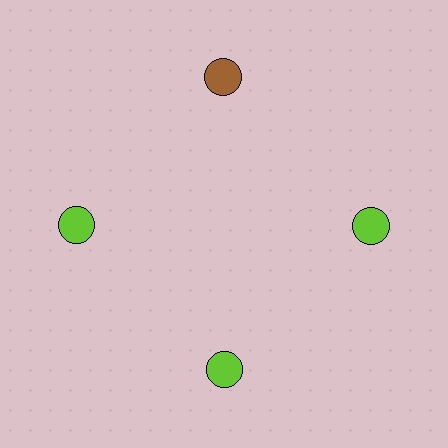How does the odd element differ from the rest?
It has a different color: brown instead of lime.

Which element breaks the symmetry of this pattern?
The brown circle at roughly the 12 o'clock position breaks the symmetry. All other shapes are lime circles.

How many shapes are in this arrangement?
There are 4 shapes arranged in a ring pattern.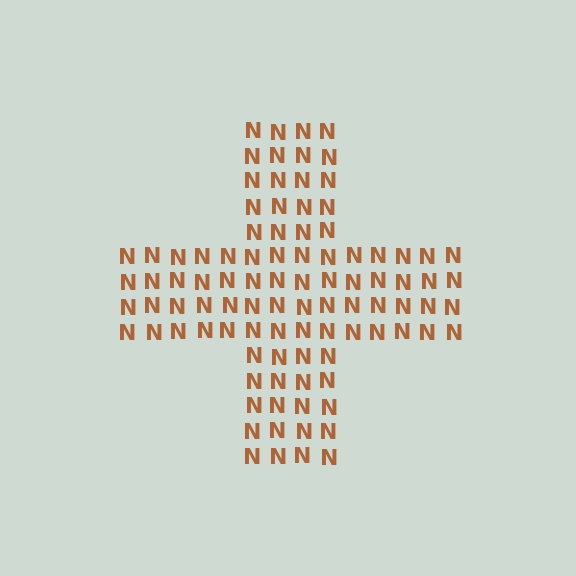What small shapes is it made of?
It is made of small letter N's.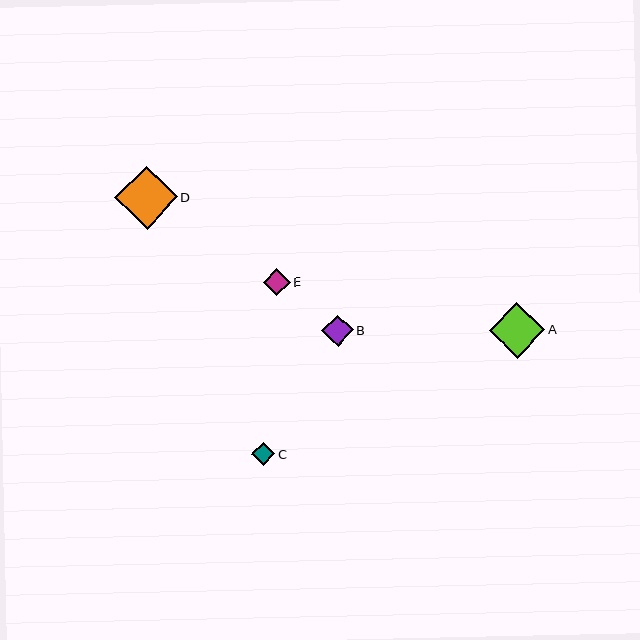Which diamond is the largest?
Diamond D is the largest with a size of approximately 63 pixels.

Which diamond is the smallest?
Diamond C is the smallest with a size of approximately 23 pixels.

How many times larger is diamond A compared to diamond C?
Diamond A is approximately 2.4 times the size of diamond C.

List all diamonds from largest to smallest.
From largest to smallest: D, A, B, E, C.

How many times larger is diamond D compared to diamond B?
Diamond D is approximately 2.0 times the size of diamond B.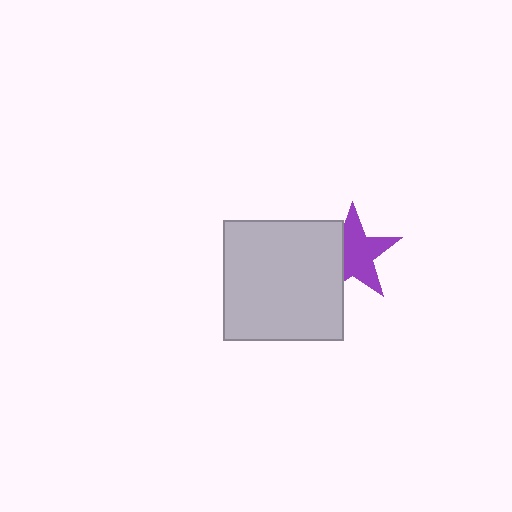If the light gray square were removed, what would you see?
You would see the complete purple star.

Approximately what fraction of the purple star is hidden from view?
Roughly 32% of the purple star is hidden behind the light gray square.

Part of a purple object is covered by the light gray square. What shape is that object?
It is a star.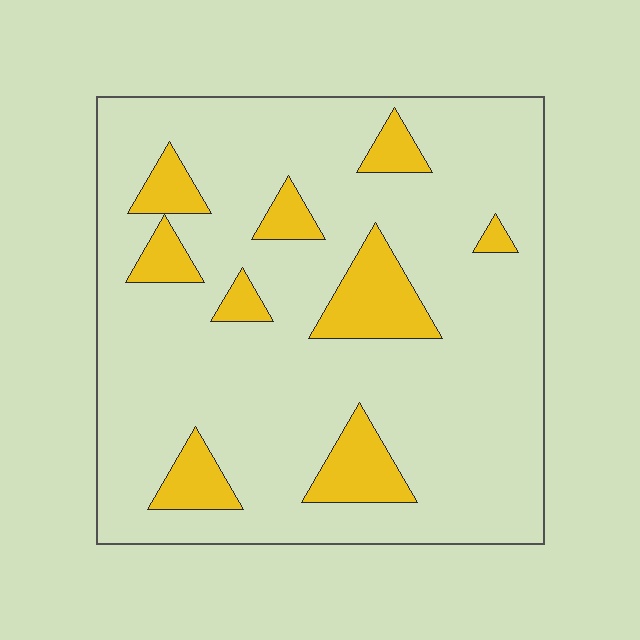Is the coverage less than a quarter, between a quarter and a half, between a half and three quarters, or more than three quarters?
Less than a quarter.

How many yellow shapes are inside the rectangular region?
9.